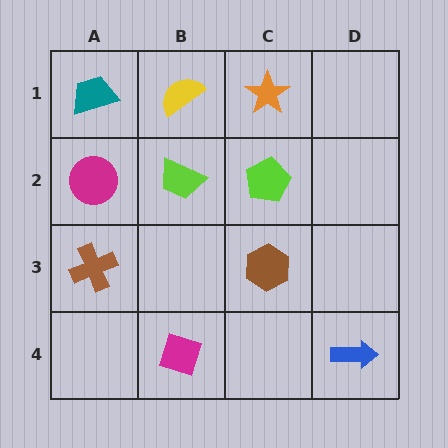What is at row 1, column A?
A teal trapezoid.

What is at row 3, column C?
A brown hexagon.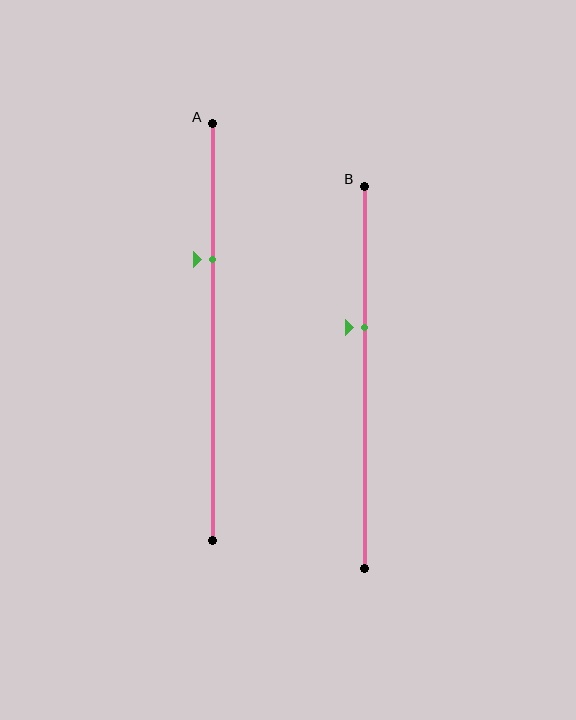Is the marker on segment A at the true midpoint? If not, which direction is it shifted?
No, the marker on segment A is shifted upward by about 18% of the segment length.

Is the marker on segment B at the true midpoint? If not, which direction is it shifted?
No, the marker on segment B is shifted upward by about 13% of the segment length.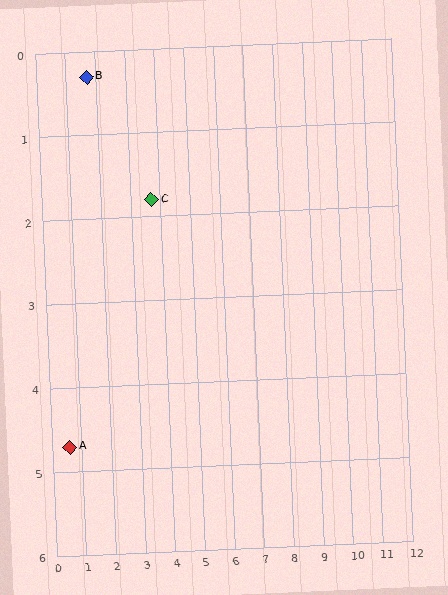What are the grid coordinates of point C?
Point C is at approximately (3.7, 1.8).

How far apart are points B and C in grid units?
Points B and C are about 2.5 grid units apart.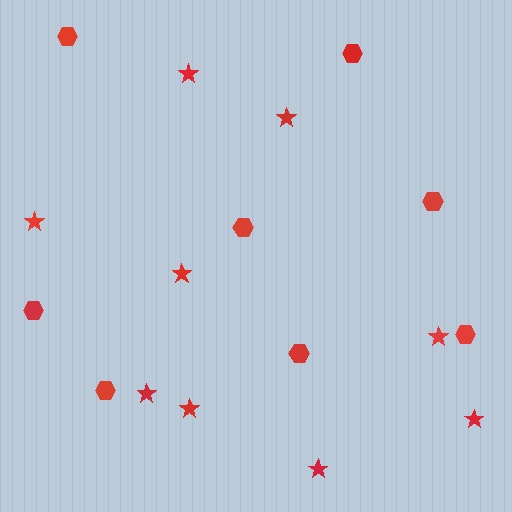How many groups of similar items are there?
There are 2 groups: one group of stars (9) and one group of hexagons (8).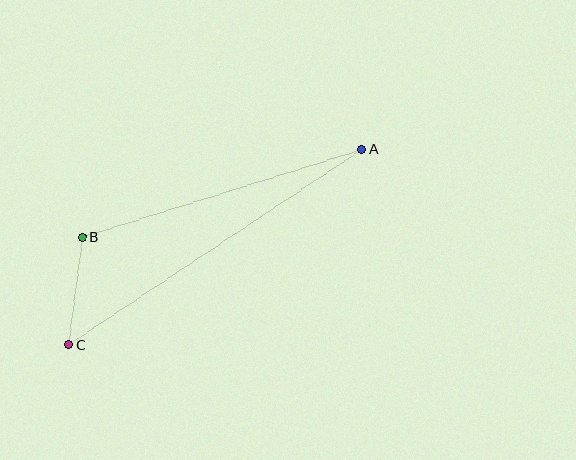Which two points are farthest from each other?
Points A and C are farthest from each other.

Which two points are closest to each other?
Points B and C are closest to each other.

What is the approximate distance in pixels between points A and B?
The distance between A and B is approximately 293 pixels.